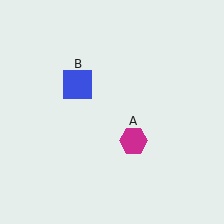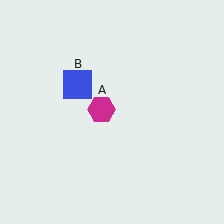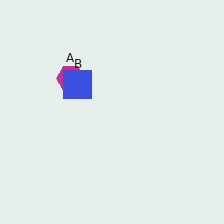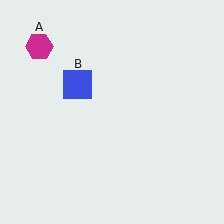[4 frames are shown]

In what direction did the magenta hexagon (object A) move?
The magenta hexagon (object A) moved up and to the left.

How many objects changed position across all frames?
1 object changed position: magenta hexagon (object A).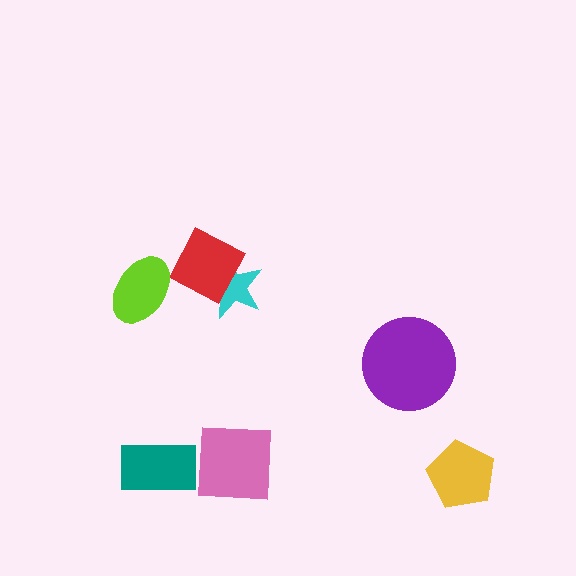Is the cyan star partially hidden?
Yes, it is partially covered by another shape.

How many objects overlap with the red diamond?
1 object overlaps with the red diamond.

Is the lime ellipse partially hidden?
No, no other shape covers it.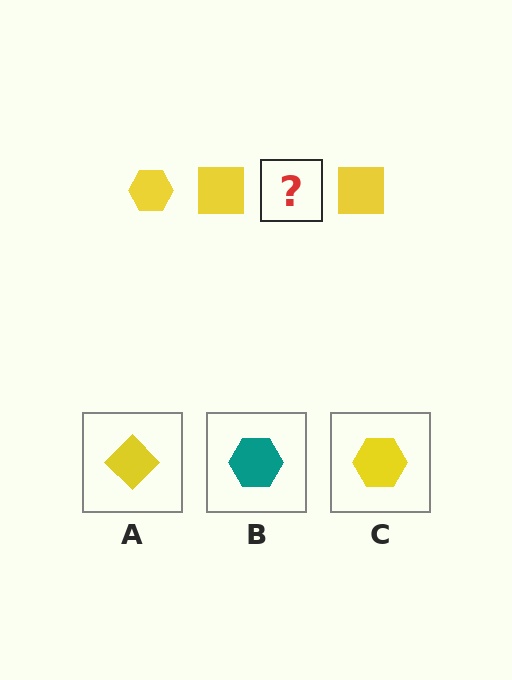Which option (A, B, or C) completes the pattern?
C.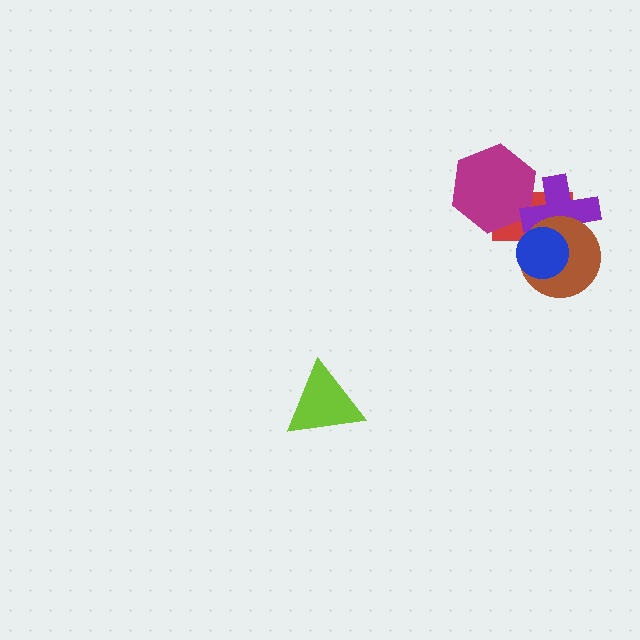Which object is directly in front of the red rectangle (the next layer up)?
The magenta hexagon is directly in front of the red rectangle.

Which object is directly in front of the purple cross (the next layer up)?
The brown circle is directly in front of the purple cross.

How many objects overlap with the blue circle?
3 objects overlap with the blue circle.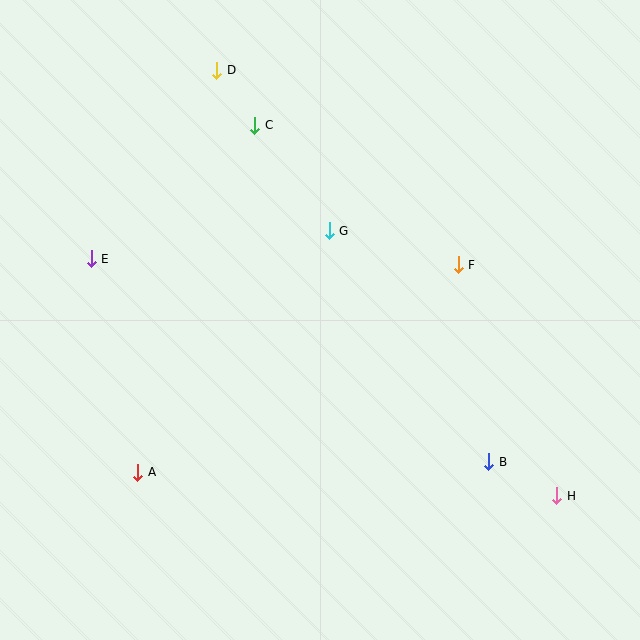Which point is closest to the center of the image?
Point G at (329, 231) is closest to the center.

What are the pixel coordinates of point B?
Point B is at (489, 462).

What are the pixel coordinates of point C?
Point C is at (255, 125).